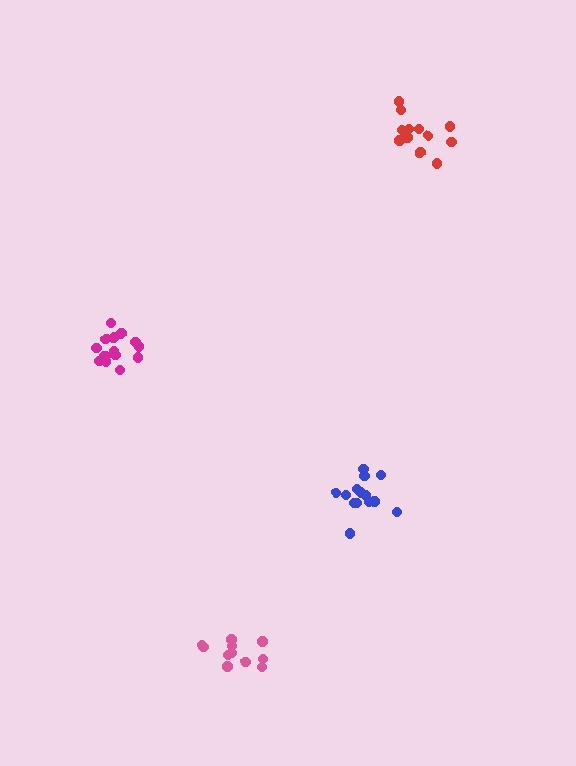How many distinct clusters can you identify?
There are 4 distinct clusters.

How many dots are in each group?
Group 1: 13 dots, Group 2: 15 dots, Group 3: 15 dots, Group 4: 11 dots (54 total).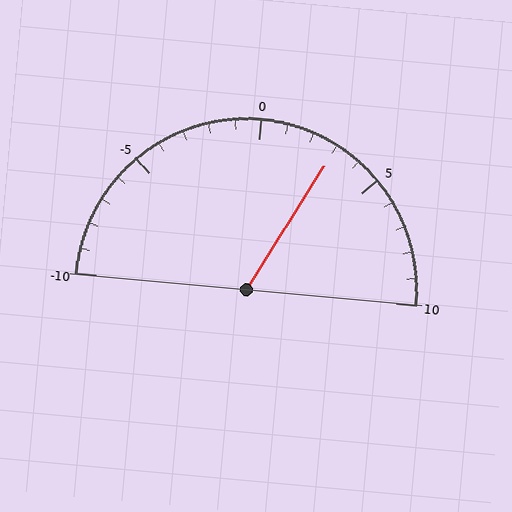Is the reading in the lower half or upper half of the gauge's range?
The reading is in the upper half of the range (-10 to 10).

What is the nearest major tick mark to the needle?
The nearest major tick mark is 5.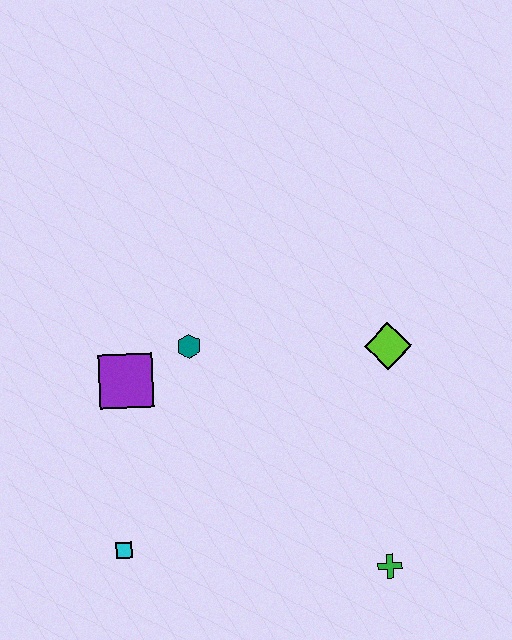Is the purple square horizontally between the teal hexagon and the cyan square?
Yes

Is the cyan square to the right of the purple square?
No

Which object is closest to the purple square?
The teal hexagon is closest to the purple square.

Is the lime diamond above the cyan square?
Yes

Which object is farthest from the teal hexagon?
The green cross is farthest from the teal hexagon.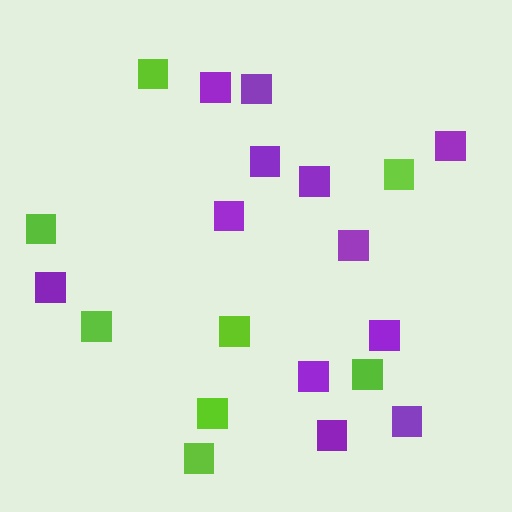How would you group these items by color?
There are 2 groups: one group of purple squares (12) and one group of lime squares (8).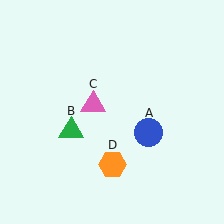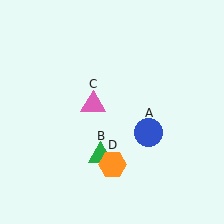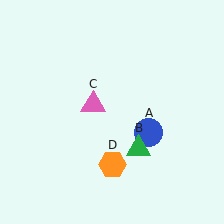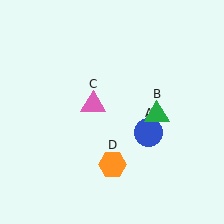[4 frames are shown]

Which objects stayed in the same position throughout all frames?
Blue circle (object A) and pink triangle (object C) and orange hexagon (object D) remained stationary.